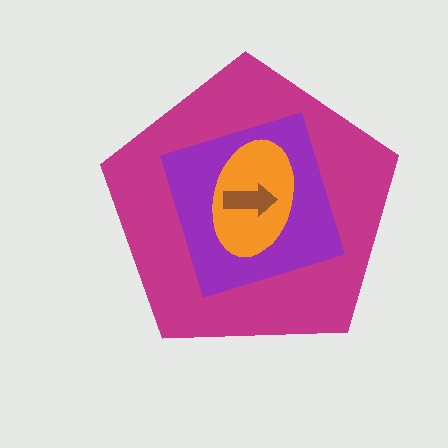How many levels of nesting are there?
4.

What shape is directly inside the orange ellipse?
The brown arrow.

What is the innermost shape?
The brown arrow.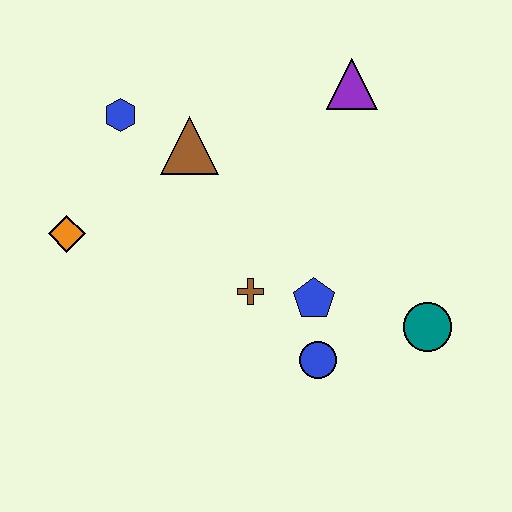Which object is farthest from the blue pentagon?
The blue hexagon is farthest from the blue pentagon.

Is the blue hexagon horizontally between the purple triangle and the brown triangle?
No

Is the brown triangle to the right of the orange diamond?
Yes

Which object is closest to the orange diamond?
The blue hexagon is closest to the orange diamond.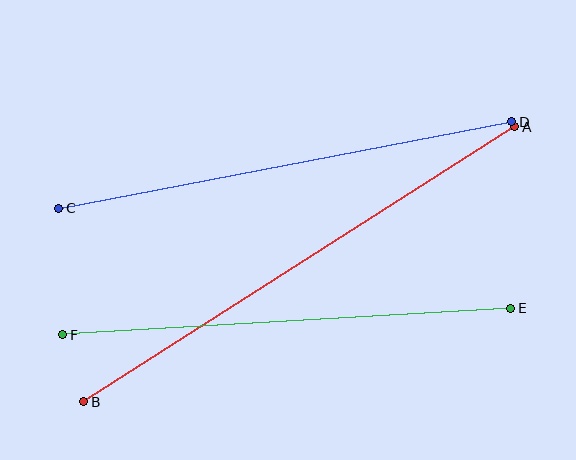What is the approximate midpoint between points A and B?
The midpoint is at approximately (299, 264) pixels.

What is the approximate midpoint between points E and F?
The midpoint is at approximately (287, 321) pixels.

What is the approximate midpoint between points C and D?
The midpoint is at approximately (285, 165) pixels.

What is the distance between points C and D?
The distance is approximately 461 pixels.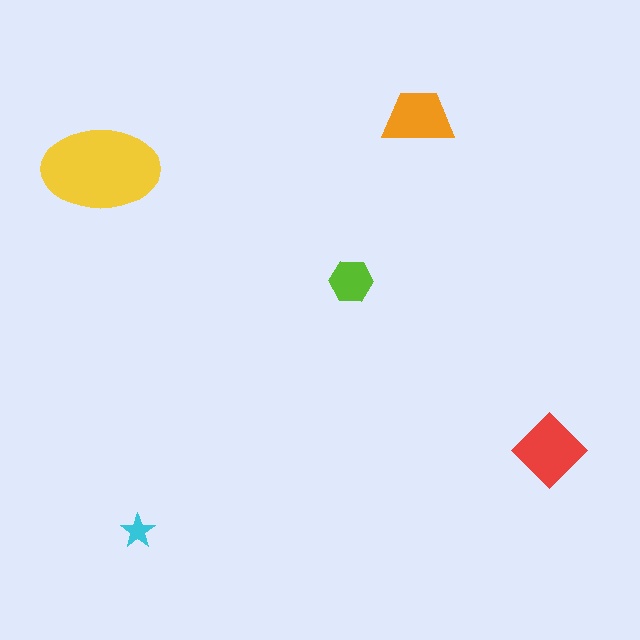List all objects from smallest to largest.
The cyan star, the lime hexagon, the orange trapezoid, the red diamond, the yellow ellipse.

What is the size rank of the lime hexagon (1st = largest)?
4th.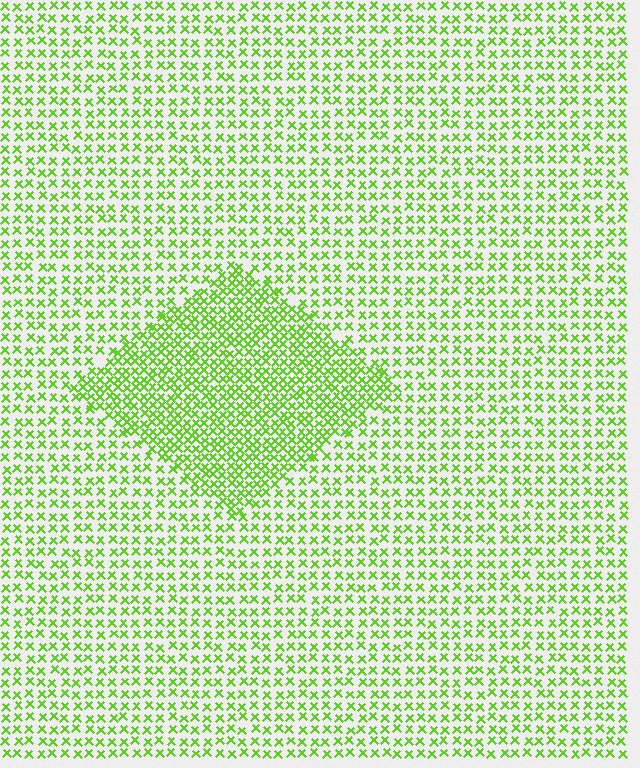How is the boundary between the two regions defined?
The boundary is defined by a change in element density (approximately 1.9x ratio). All elements are the same color, size, and shape.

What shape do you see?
I see a diamond.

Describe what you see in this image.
The image contains small lime elements arranged at two different densities. A diamond-shaped region is visible where the elements are more densely packed than the surrounding area.